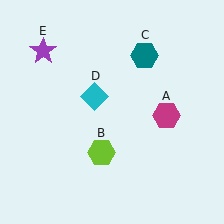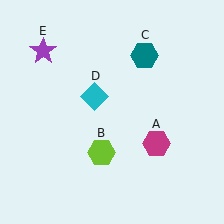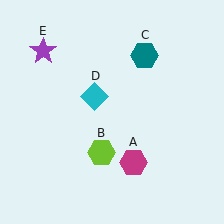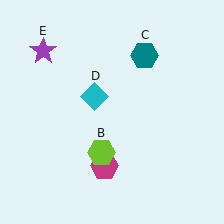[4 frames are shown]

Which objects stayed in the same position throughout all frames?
Lime hexagon (object B) and teal hexagon (object C) and cyan diamond (object D) and purple star (object E) remained stationary.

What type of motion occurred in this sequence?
The magenta hexagon (object A) rotated clockwise around the center of the scene.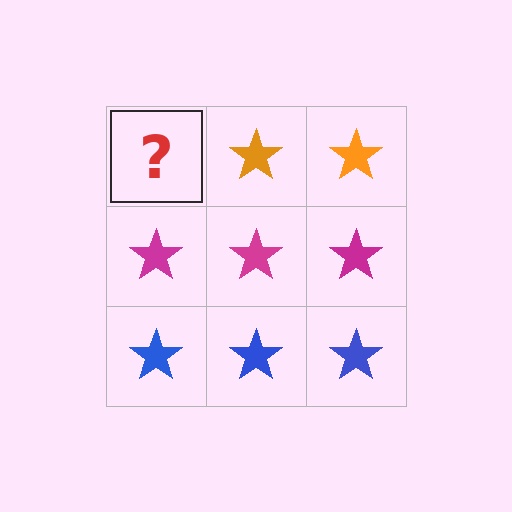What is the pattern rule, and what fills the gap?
The rule is that each row has a consistent color. The gap should be filled with an orange star.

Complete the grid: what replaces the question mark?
The question mark should be replaced with an orange star.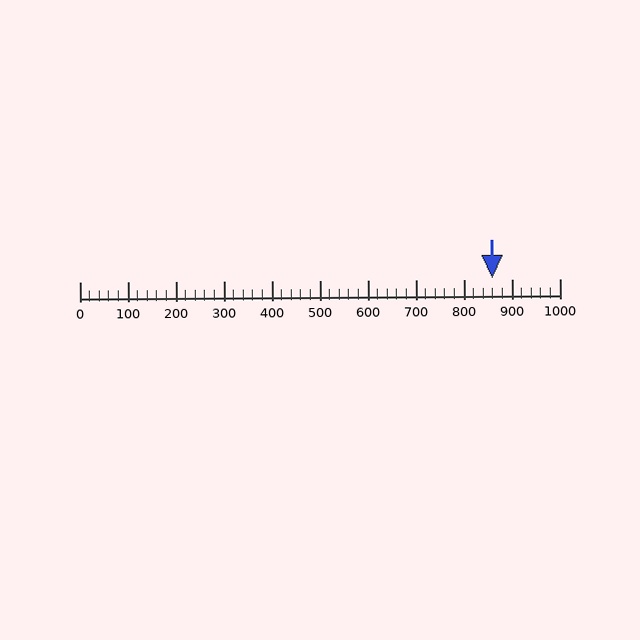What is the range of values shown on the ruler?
The ruler shows values from 0 to 1000.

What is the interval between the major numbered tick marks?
The major tick marks are spaced 100 units apart.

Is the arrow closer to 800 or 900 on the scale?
The arrow is closer to 900.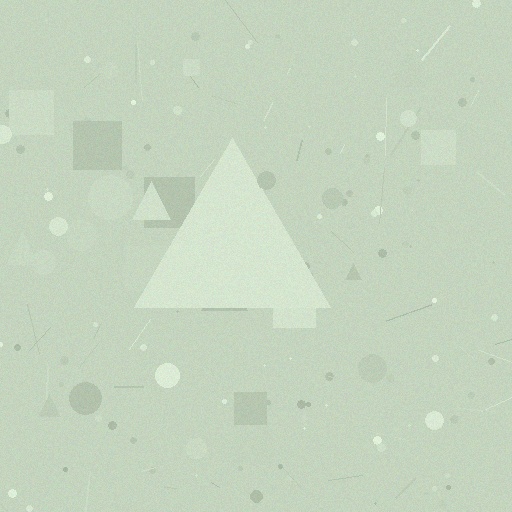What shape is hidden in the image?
A triangle is hidden in the image.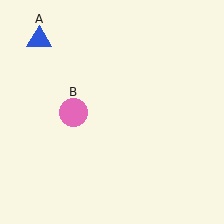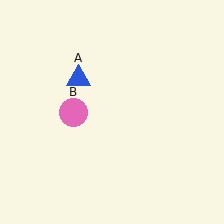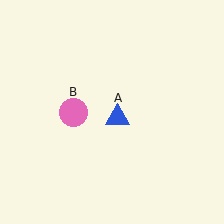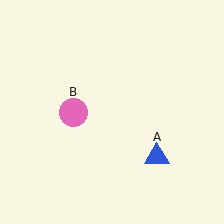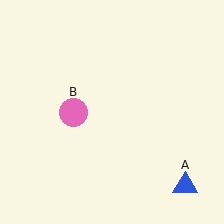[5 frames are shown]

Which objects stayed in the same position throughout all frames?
Pink circle (object B) remained stationary.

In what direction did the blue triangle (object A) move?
The blue triangle (object A) moved down and to the right.